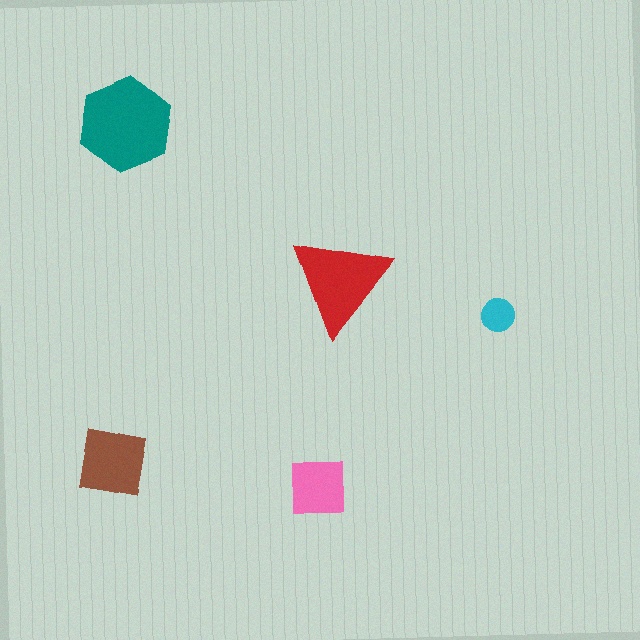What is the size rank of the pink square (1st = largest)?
4th.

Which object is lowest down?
The pink square is bottommost.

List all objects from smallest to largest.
The cyan circle, the pink square, the brown square, the red triangle, the teal hexagon.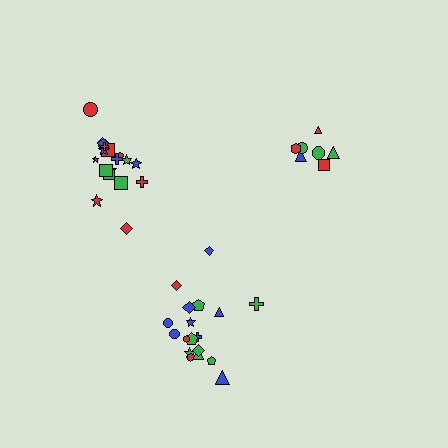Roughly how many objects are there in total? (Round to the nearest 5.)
Roughly 45 objects in total.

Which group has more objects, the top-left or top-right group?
The top-left group.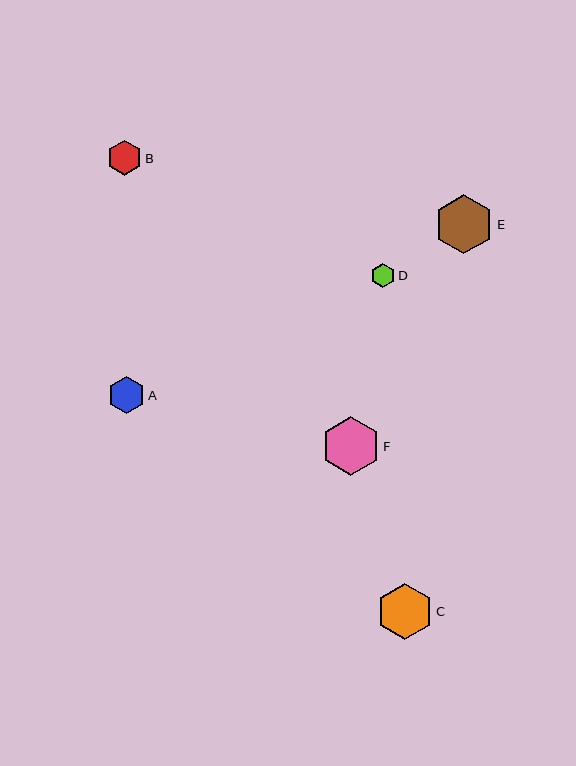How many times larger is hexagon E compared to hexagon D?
Hexagon E is approximately 2.4 times the size of hexagon D.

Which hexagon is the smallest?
Hexagon D is the smallest with a size of approximately 25 pixels.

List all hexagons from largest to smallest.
From largest to smallest: E, F, C, A, B, D.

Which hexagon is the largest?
Hexagon E is the largest with a size of approximately 59 pixels.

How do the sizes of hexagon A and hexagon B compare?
Hexagon A and hexagon B are approximately the same size.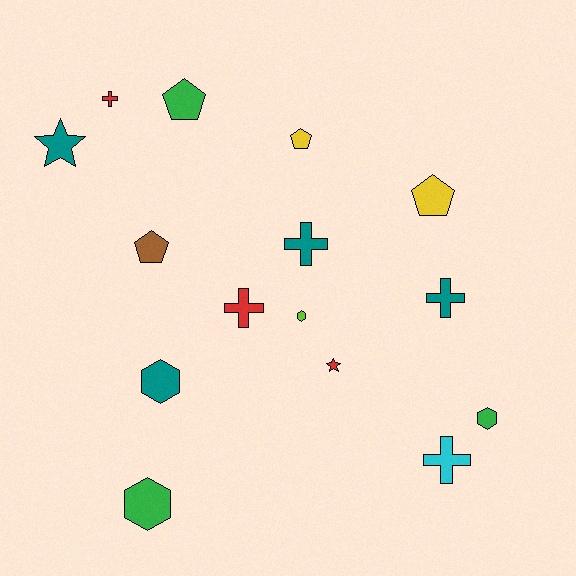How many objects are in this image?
There are 15 objects.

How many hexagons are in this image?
There are 4 hexagons.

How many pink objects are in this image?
There are no pink objects.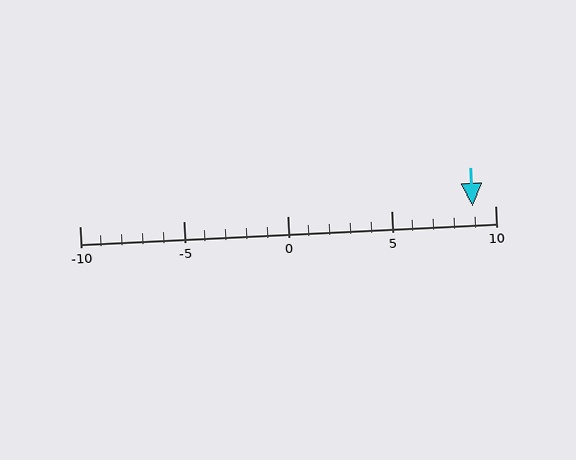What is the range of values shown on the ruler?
The ruler shows values from -10 to 10.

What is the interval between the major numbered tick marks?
The major tick marks are spaced 5 units apart.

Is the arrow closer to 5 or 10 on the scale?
The arrow is closer to 10.